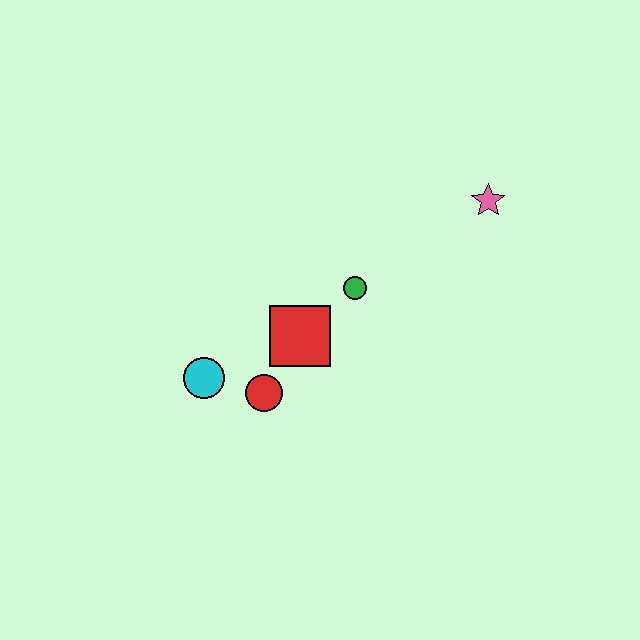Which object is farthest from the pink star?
The cyan circle is farthest from the pink star.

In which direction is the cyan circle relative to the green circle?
The cyan circle is to the left of the green circle.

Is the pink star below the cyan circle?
No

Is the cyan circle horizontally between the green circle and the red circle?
No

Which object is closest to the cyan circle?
The red circle is closest to the cyan circle.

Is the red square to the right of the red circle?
Yes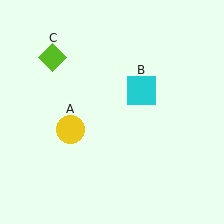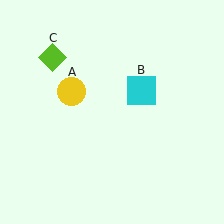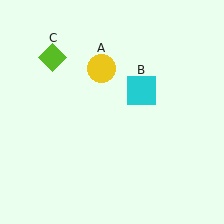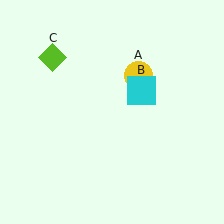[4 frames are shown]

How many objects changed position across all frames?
1 object changed position: yellow circle (object A).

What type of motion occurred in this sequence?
The yellow circle (object A) rotated clockwise around the center of the scene.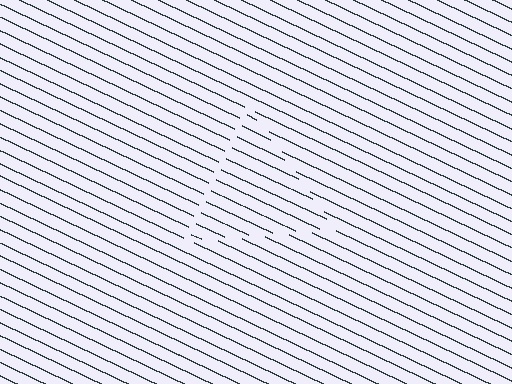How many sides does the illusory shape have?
3 sides — the line-ends trace a triangle.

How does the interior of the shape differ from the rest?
The interior of the shape contains the same grating, shifted by half a period — the contour is defined by the phase discontinuity where line-ends from the inner and outer gratings abut.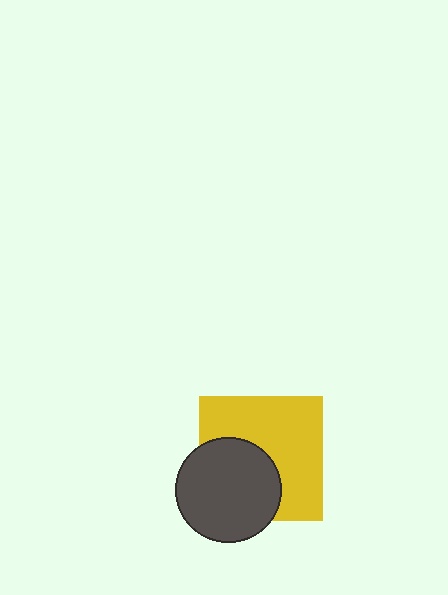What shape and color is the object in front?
The object in front is a dark gray circle.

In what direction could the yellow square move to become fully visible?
The yellow square could move toward the upper-right. That would shift it out from behind the dark gray circle entirely.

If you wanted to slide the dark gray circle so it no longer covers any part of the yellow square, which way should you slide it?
Slide it toward the lower-left — that is the most direct way to separate the two shapes.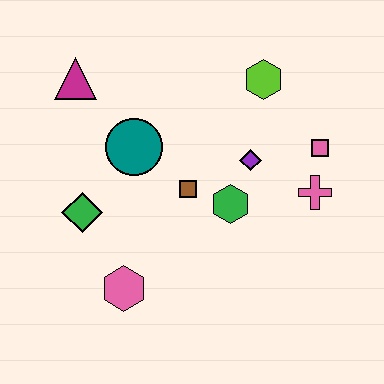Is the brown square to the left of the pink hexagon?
No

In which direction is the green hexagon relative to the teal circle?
The green hexagon is to the right of the teal circle.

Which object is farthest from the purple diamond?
The magenta triangle is farthest from the purple diamond.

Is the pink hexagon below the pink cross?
Yes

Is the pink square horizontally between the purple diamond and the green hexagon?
No